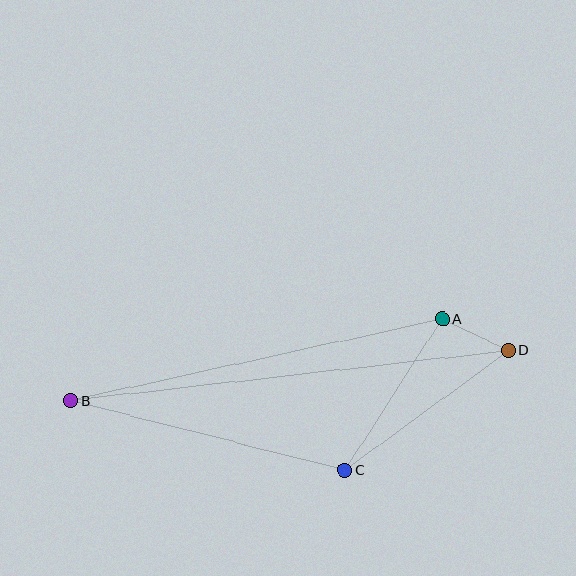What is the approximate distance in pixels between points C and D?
The distance between C and D is approximately 203 pixels.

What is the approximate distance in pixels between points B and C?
The distance between B and C is approximately 283 pixels.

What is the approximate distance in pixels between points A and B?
The distance between A and B is approximately 381 pixels.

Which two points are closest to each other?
Points A and D are closest to each other.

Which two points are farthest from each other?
Points B and D are farthest from each other.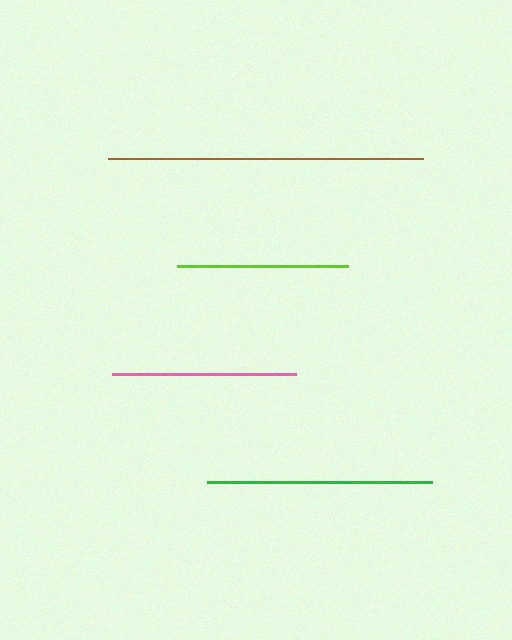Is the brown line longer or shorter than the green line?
The brown line is longer than the green line.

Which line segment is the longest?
The brown line is the longest at approximately 315 pixels.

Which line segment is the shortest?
The lime line is the shortest at approximately 172 pixels.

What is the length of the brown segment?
The brown segment is approximately 315 pixels long.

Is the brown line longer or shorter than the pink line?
The brown line is longer than the pink line.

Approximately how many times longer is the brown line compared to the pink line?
The brown line is approximately 1.7 times the length of the pink line.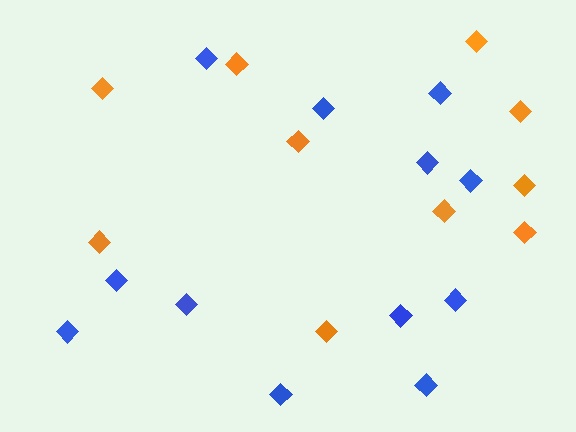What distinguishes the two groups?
There are 2 groups: one group of orange diamonds (10) and one group of blue diamonds (12).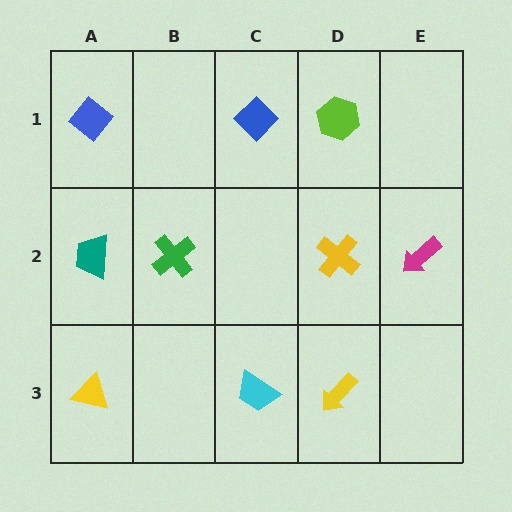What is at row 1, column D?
A lime hexagon.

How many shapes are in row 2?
4 shapes.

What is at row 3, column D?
A yellow arrow.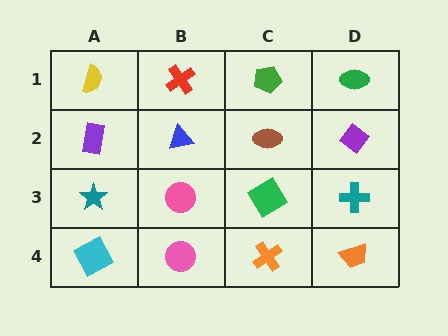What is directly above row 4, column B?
A pink circle.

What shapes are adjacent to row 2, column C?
A green pentagon (row 1, column C), a green diamond (row 3, column C), a blue triangle (row 2, column B), a purple diamond (row 2, column D).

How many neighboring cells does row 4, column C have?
3.